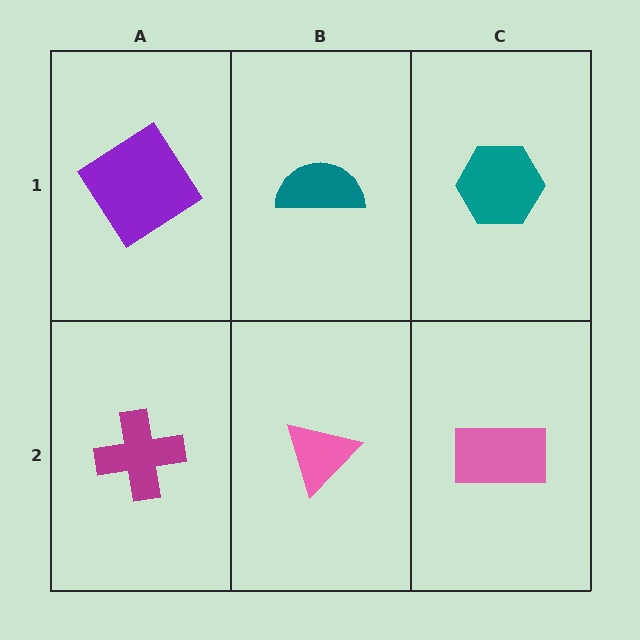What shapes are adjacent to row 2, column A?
A purple diamond (row 1, column A), a pink triangle (row 2, column B).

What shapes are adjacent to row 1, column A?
A magenta cross (row 2, column A), a teal semicircle (row 1, column B).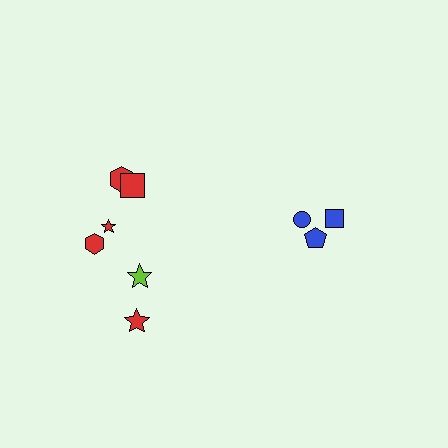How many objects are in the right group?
There are 3 objects.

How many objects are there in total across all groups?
There are 9 objects.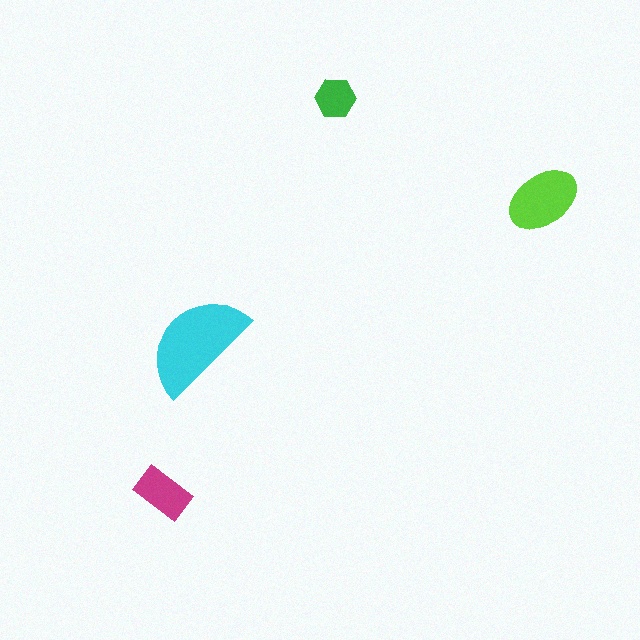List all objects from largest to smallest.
The cyan semicircle, the lime ellipse, the magenta rectangle, the green hexagon.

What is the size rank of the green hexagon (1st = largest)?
4th.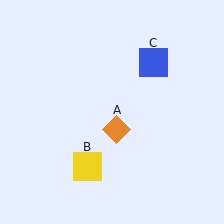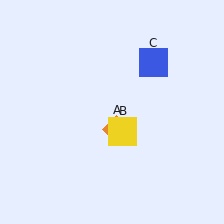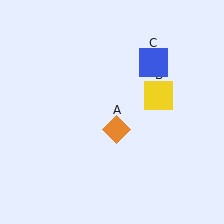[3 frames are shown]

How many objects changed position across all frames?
1 object changed position: yellow square (object B).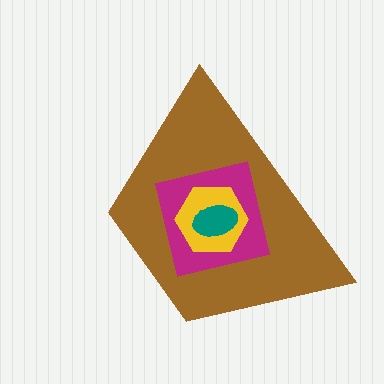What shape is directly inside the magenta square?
The yellow hexagon.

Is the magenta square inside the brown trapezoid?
Yes.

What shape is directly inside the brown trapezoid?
The magenta square.